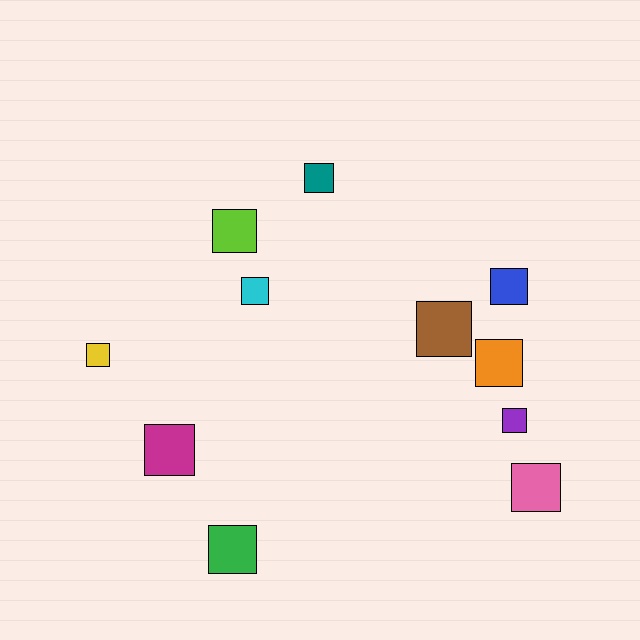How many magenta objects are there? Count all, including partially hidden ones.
There is 1 magenta object.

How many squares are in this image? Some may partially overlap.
There are 11 squares.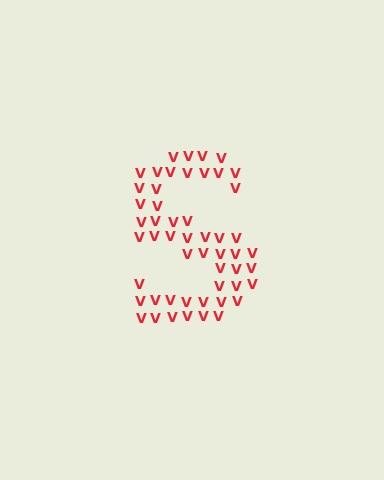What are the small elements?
The small elements are letter V's.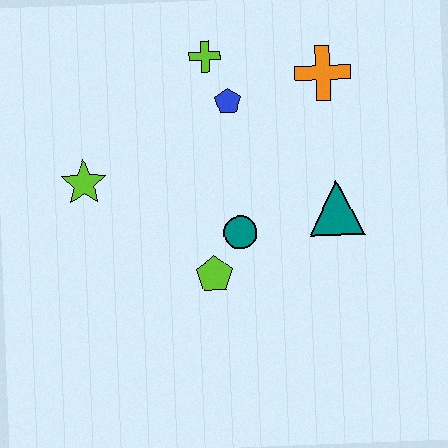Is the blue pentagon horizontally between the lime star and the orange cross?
Yes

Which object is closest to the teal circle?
The lime pentagon is closest to the teal circle.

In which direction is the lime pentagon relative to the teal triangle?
The lime pentagon is to the left of the teal triangle.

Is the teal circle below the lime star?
Yes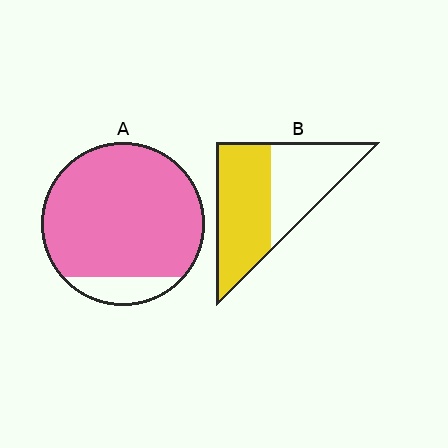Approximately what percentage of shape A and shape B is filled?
A is approximately 90% and B is approximately 55%.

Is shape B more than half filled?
Yes.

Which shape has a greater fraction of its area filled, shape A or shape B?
Shape A.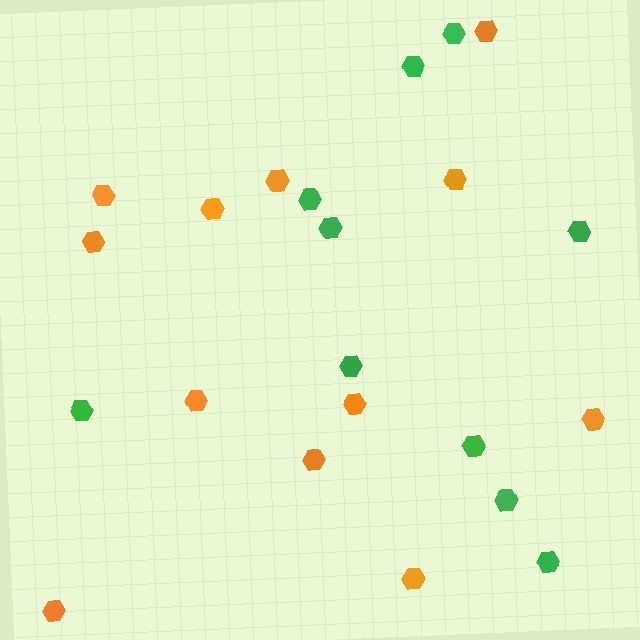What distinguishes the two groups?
There are 2 groups: one group of orange hexagons (12) and one group of green hexagons (10).